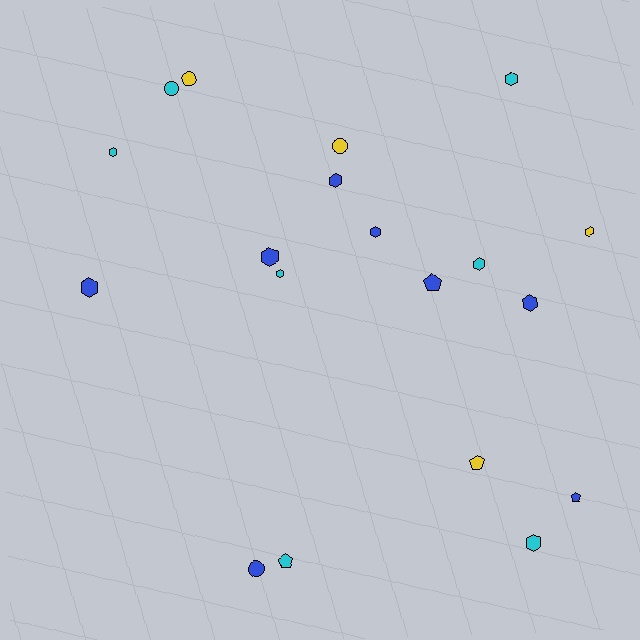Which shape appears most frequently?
Hexagon, with 11 objects.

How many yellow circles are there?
There are 2 yellow circles.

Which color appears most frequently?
Blue, with 8 objects.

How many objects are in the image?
There are 19 objects.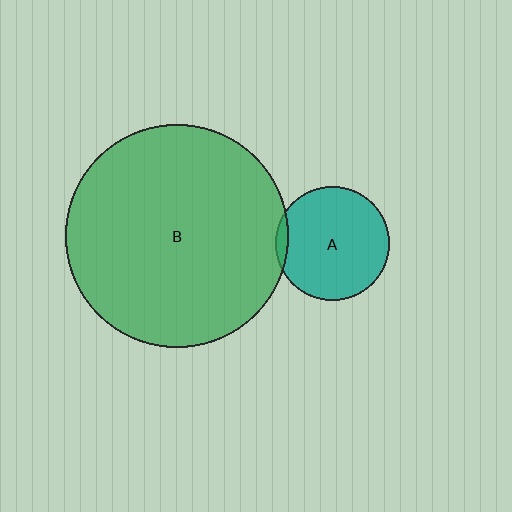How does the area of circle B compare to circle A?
Approximately 3.8 times.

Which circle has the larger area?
Circle B (green).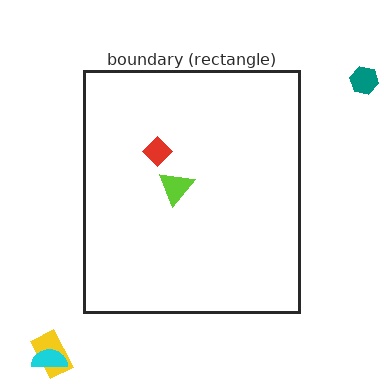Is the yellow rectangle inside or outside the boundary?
Outside.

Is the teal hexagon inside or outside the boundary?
Outside.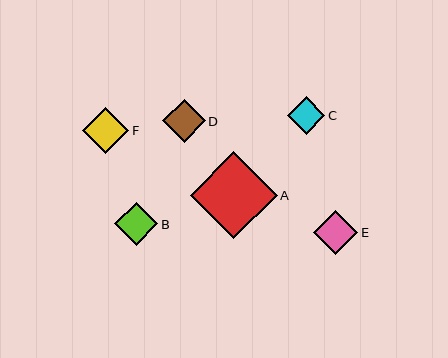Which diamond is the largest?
Diamond A is the largest with a size of approximately 86 pixels.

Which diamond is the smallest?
Diamond C is the smallest with a size of approximately 38 pixels.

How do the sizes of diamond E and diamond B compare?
Diamond E and diamond B are approximately the same size.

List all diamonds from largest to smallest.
From largest to smallest: A, F, E, B, D, C.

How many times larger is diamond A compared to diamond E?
Diamond A is approximately 2.0 times the size of diamond E.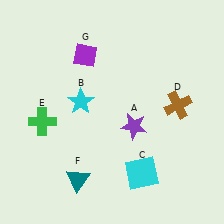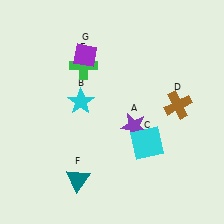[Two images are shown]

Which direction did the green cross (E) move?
The green cross (E) moved up.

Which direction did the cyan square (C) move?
The cyan square (C) moved up.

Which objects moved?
The objects that moved are: the cyan square (C), the green cross (E).